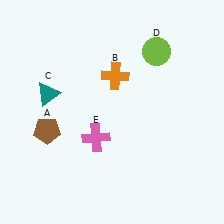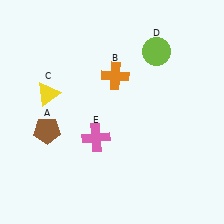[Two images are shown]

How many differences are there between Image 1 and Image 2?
There is 1 difference between the two images.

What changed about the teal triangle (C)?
In Image 1, C is teal. In Image 2, it changed to yellow.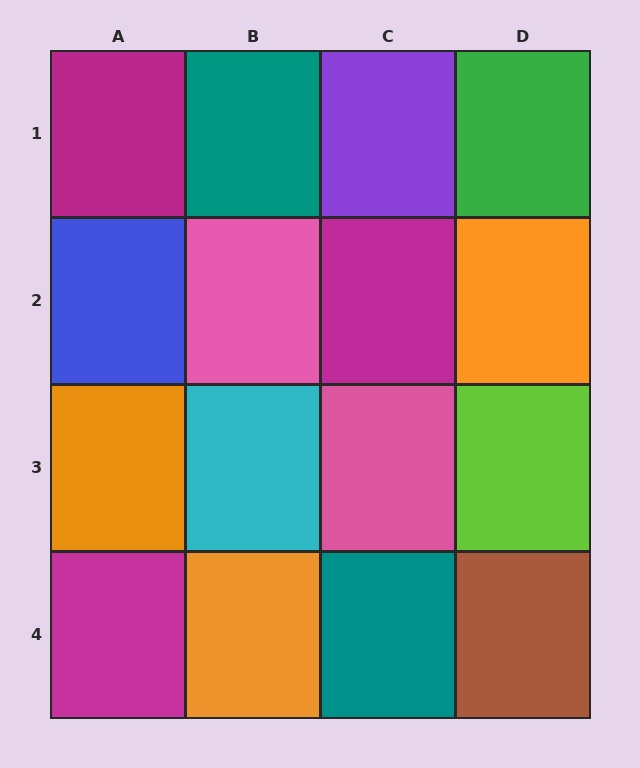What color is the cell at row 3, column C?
Pink.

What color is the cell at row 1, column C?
Purple.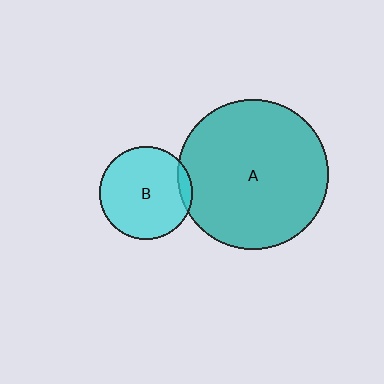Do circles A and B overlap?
Yes.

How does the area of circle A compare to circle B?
Approximately 2.6 times.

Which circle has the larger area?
Circle A (teal).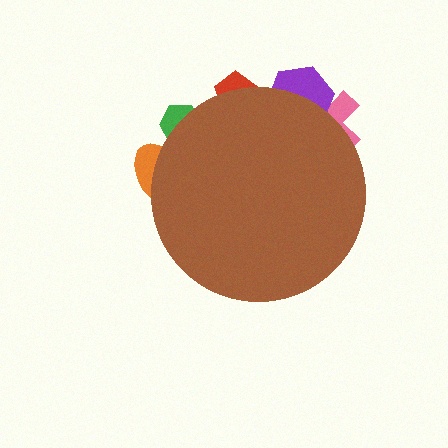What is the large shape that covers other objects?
A brown circle.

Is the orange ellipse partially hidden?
Yes, the orange ellipse is partially hidden behind the brown circle.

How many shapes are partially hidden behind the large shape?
5 shapes are partially hidden.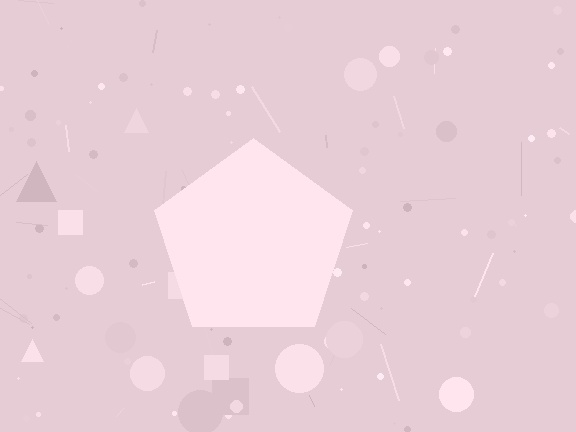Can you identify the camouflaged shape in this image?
The camouflaged shape is a pentagon.